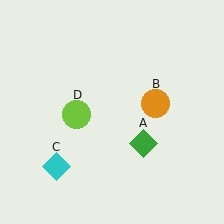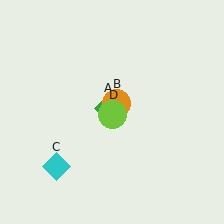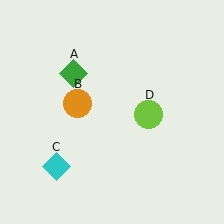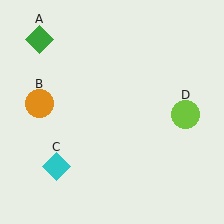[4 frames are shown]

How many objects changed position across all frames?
3 objects changed position: green diamond (object A), orange circle (object B), lime circle (object D).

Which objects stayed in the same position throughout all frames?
Cyan diamond (object C) remained stationary.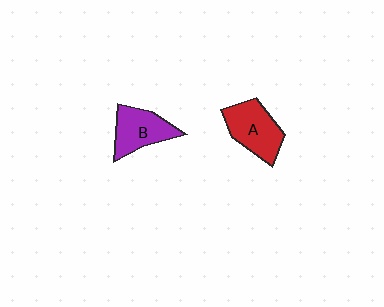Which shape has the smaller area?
Shape B (purple).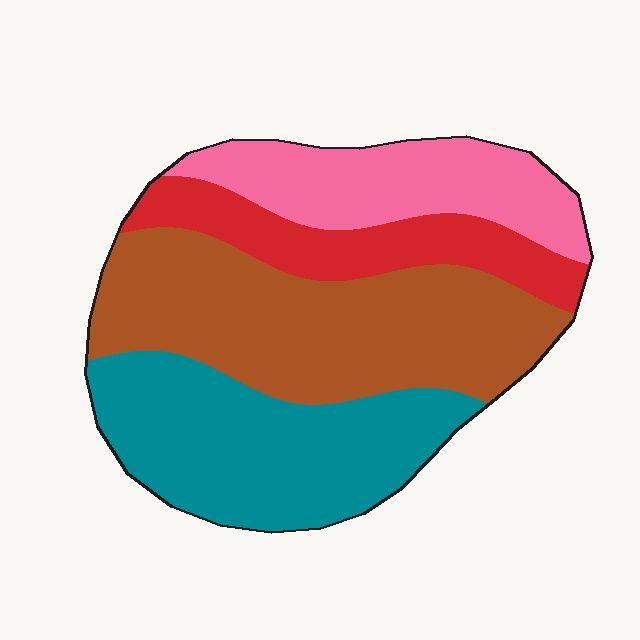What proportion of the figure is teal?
Teal covers around 30% of the figure.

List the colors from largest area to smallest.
From largest to smallest: brown, teal, pink, red.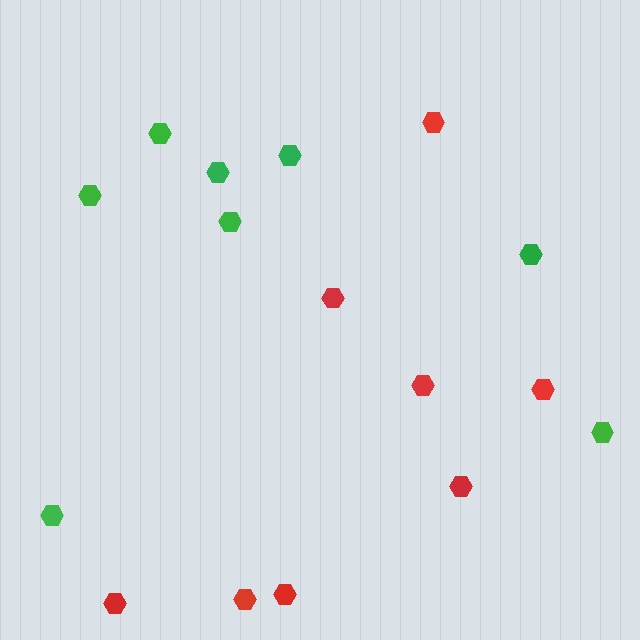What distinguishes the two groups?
There are 2 groups: one group of red hexagons (8) and one group of green hexagons (8).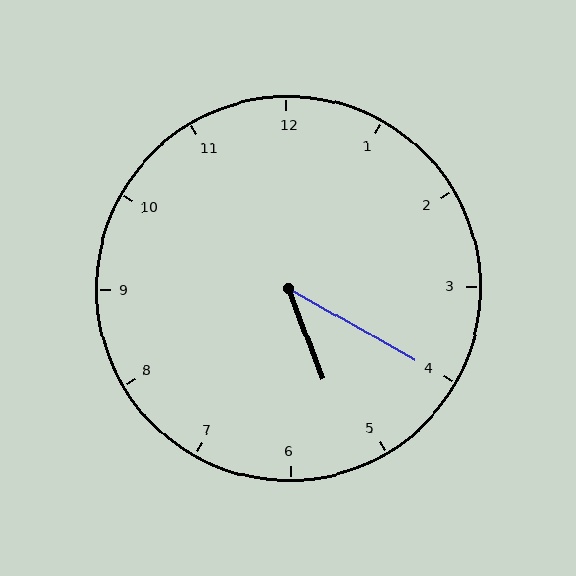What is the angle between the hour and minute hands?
Approximately 40 degrees.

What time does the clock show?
5:20.